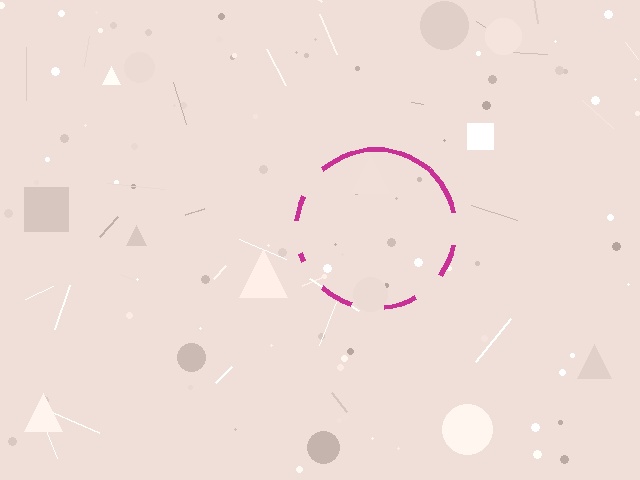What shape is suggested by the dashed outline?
The dashed outline suggests a circle.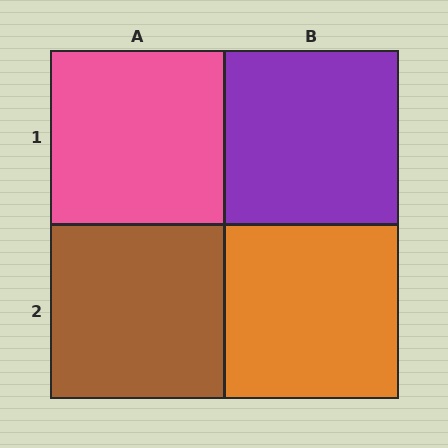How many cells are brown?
1 cell is brown.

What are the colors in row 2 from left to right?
Brown, orange.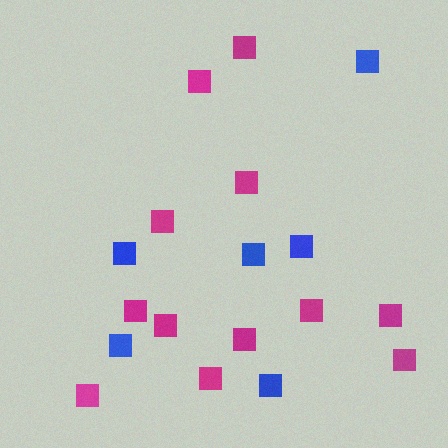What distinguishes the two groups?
There are 2 groups: one group of blue squares (6) and one group of magenta squares (12).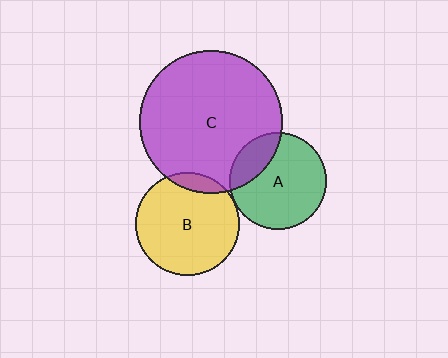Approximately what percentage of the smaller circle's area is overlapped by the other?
Approximately 5%.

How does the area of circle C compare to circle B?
Approximately 1.9 times.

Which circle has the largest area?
Circle C (purple).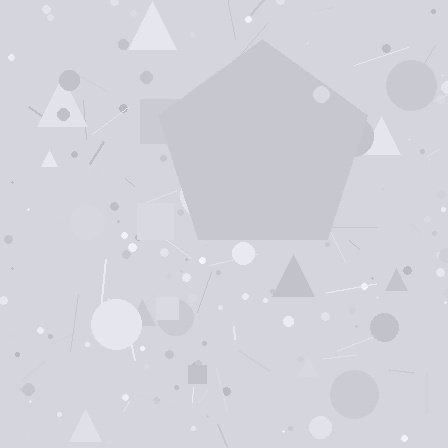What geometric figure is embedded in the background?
A pentagon is embedded in the background.